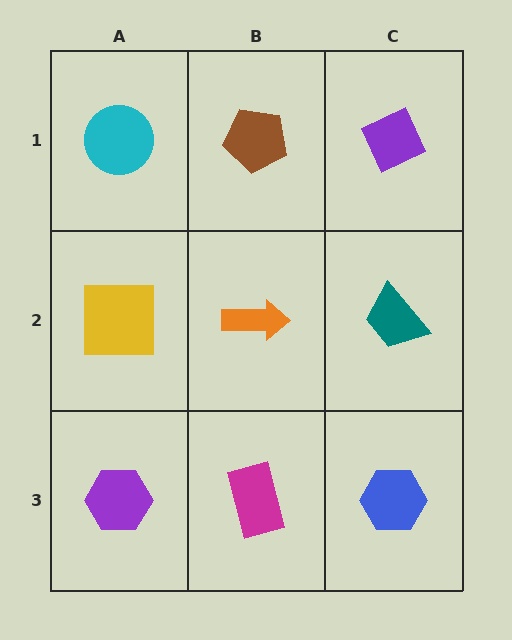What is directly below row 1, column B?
An orange arrow.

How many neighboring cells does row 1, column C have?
2.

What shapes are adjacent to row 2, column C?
A purple diamond (row 1, column C), a blue hexagon (row 3, column C), an orange arrow (row 2, column B).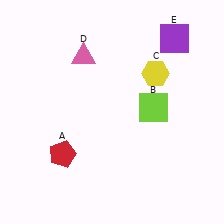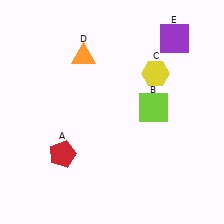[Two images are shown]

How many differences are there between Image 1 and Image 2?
There is 1 difference between the two images.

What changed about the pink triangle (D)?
In Image 1, D is pink. In Image 2, it changed to orange.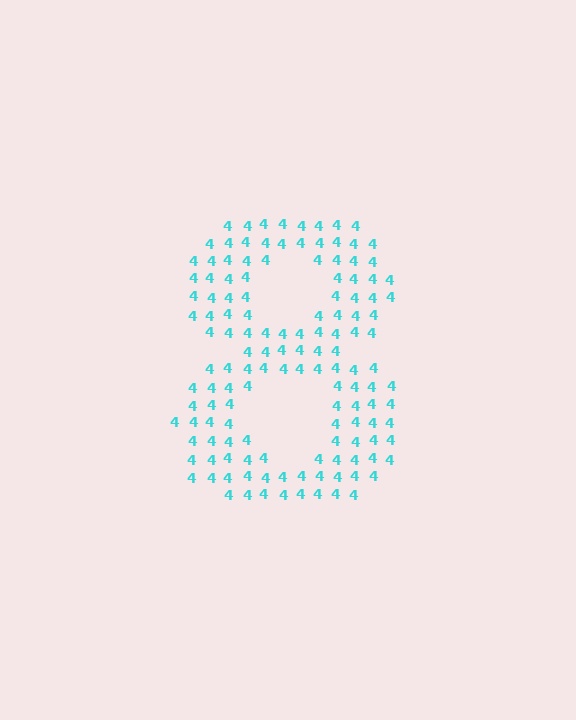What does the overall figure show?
The overall figure shows the digit 8.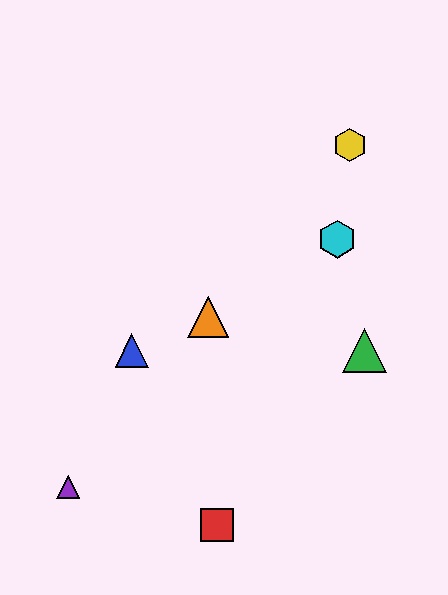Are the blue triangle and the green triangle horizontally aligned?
Yes, both are at y≈351.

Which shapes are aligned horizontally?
The blue triangle, the green triangle are aligned horizontally.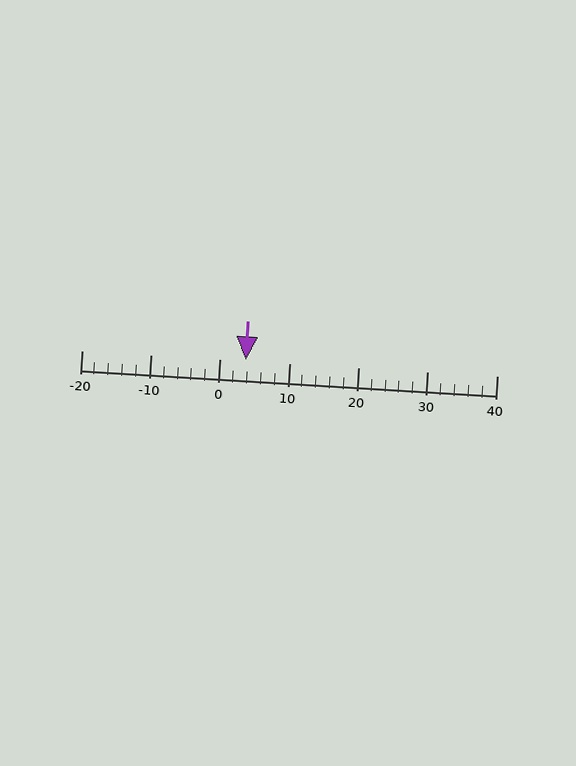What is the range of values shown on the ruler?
The ruler shows values from -20 to 40.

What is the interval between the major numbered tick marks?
The major tick marks are spaced 10 units apart.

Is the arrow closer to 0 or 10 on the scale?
The arrow is closer to 0.